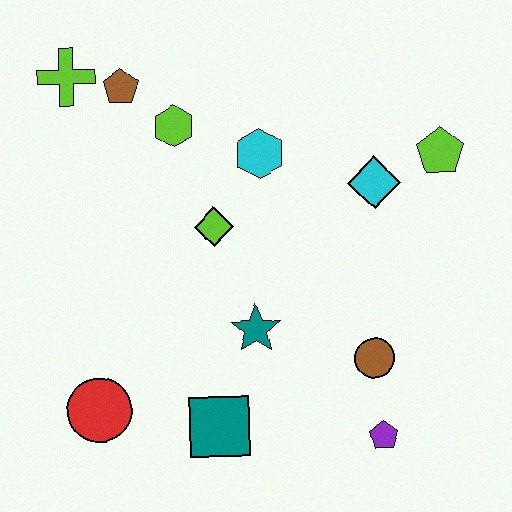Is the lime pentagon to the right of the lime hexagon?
Yes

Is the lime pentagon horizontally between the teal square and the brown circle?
No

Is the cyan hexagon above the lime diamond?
Yes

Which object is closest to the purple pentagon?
The brown circle is closest to the purple pentagon.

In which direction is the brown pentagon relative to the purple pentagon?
The brown pentagon is above the purple pentagon.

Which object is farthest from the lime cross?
The purple pentagon is farthest from the lime cross.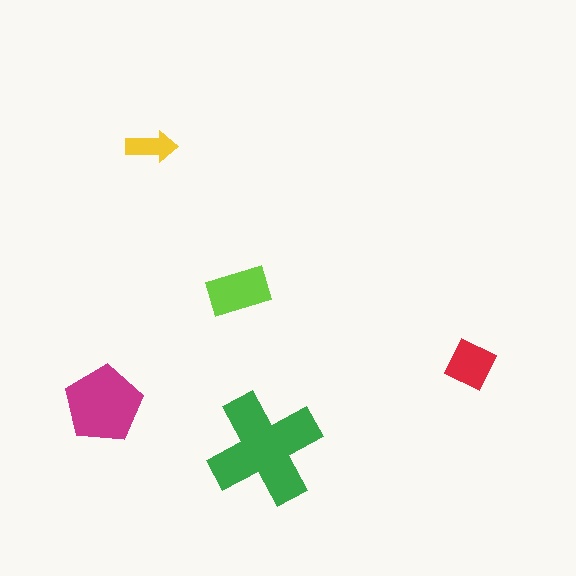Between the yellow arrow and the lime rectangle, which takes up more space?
The lime rectangle.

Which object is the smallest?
The yellow arrow.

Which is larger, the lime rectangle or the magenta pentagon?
The magenta pentagon.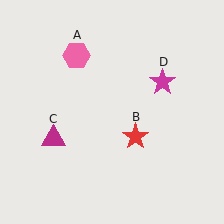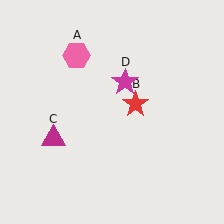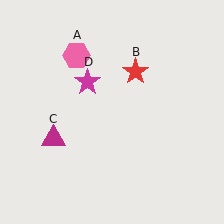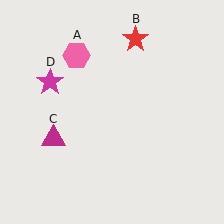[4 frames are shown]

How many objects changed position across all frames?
2 objects changed position: red star (object B), magenta star (object D).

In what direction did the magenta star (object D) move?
The magenta star (object D) moved left.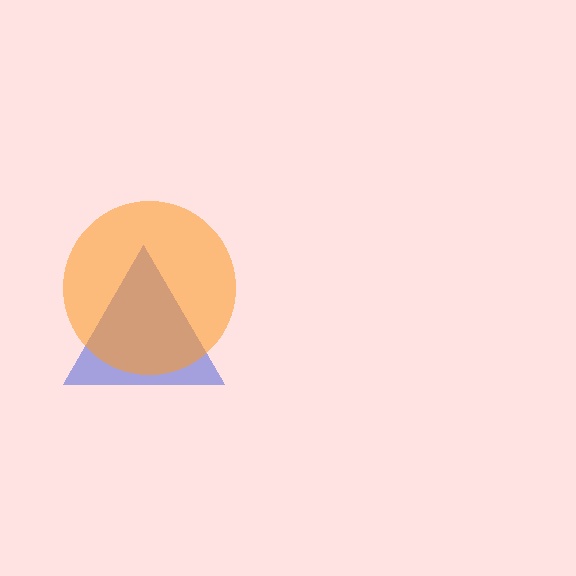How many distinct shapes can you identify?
There are 2 distinct shapes: a blue triangle, an orange circle.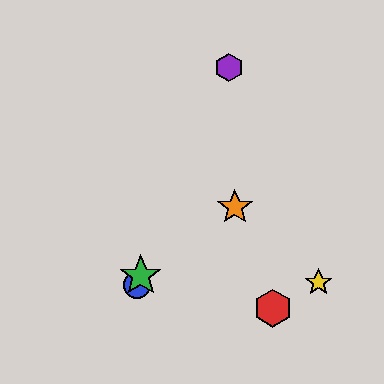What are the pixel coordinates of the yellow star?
The yellow star is at (319, 282).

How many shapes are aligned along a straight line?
3 shapes (the blue circle, the green star, the purple hexagon) are aligned along a straight line.